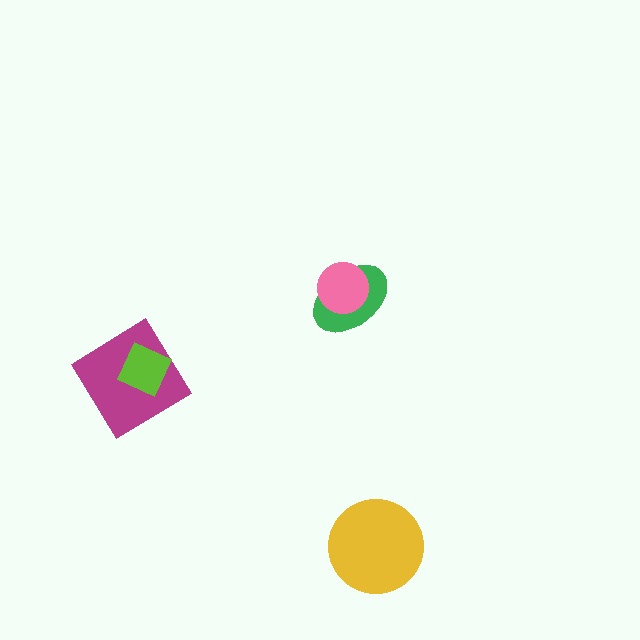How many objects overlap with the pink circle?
1 object overlaps with the pink circle.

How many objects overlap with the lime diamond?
1 object overlaps with the lime diamond.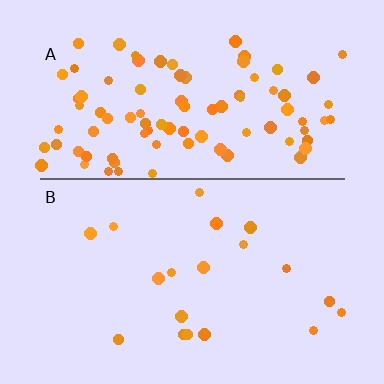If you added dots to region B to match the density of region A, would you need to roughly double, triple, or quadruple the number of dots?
Approximately quadruple.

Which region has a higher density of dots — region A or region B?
A (the top).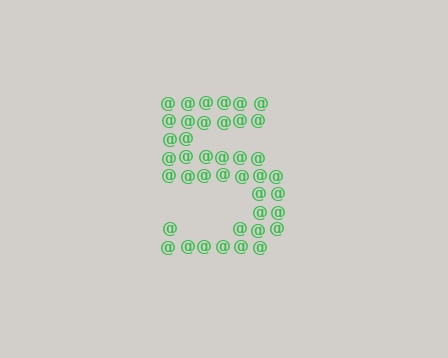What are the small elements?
The small elements are at signs.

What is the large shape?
The large shape is the digit 5.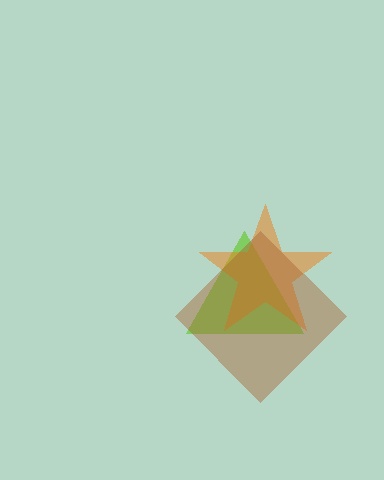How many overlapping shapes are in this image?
There are 3 overlapping shapes in the image.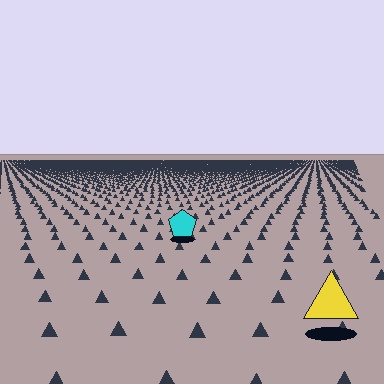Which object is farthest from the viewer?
The cyan pentagon is farthest from the viewer. It appears smaller and the ground texture around it is denser.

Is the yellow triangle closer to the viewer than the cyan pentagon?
Yes. The yellow triangle is closer — you can tell from the texture gradient: the ground texture is coarser near it.